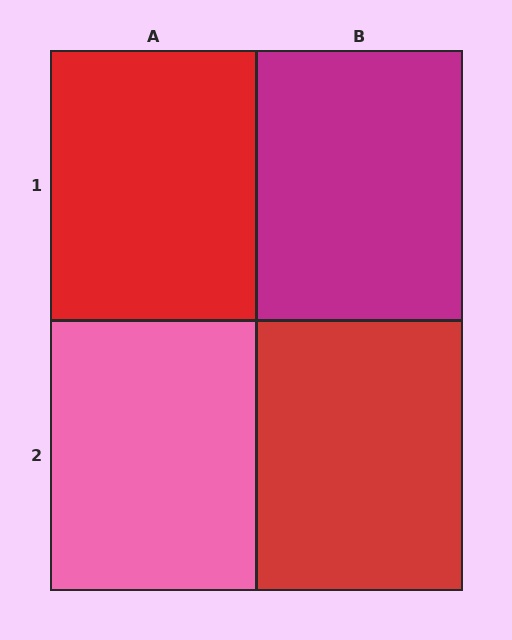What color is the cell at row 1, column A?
Red.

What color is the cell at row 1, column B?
Magenta.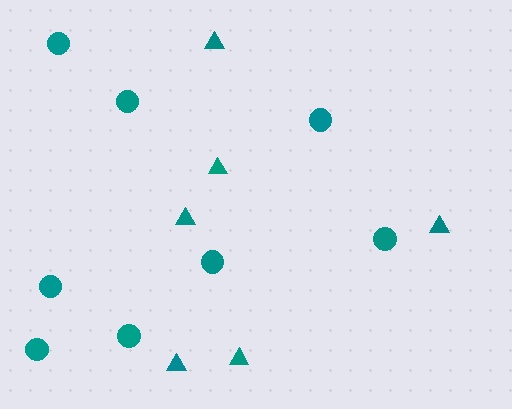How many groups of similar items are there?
There are 2 groups: one group of triangles (6) and one group of circles (8).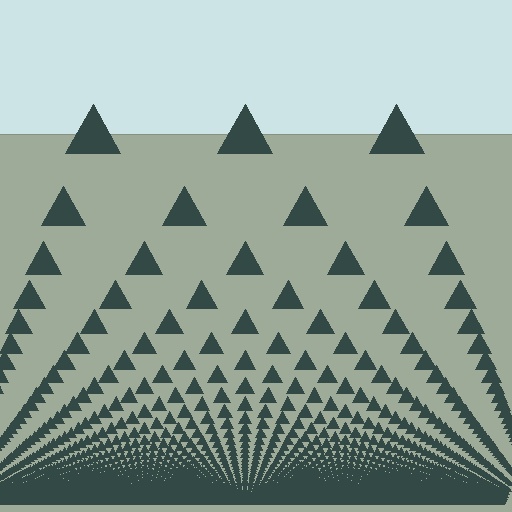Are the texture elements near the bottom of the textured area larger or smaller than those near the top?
Smaller. The gradient is inverted — elements near the bottom are smaller and denser.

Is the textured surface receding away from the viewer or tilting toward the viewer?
The surface appears to tilt toward the viewer. Texture elements get larger and sparser toward the top.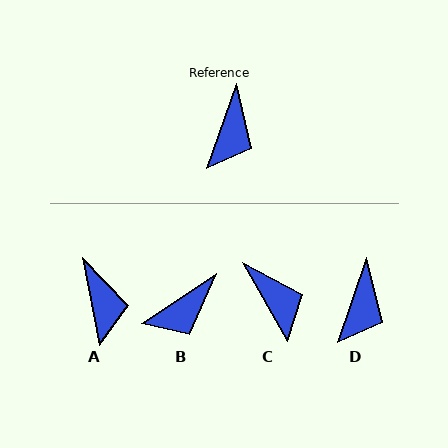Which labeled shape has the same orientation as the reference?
D.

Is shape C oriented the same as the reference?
No, it is off by about 49 degrees.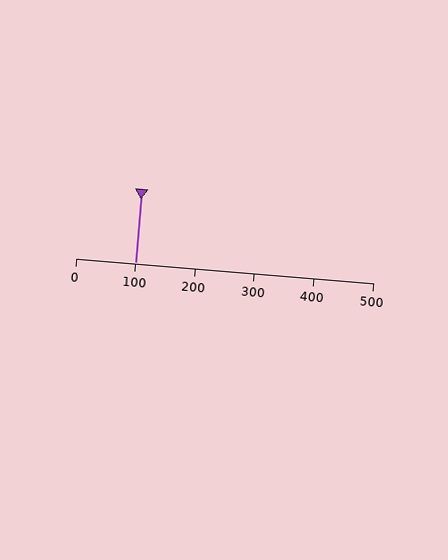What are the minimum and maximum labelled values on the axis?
The axis runs from 0 to 500.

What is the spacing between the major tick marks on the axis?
The major ticks are spaced 100 apart.